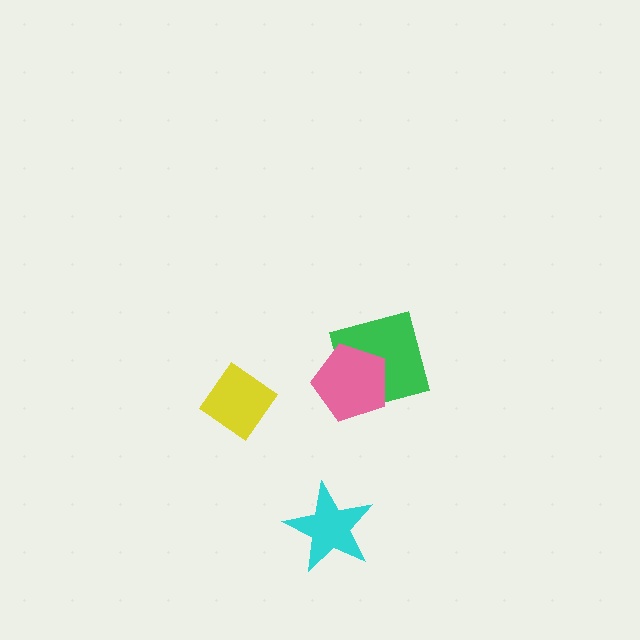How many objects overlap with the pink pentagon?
1 object overlaps with the pink pentagon.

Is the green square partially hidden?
Yes, it is partially covered by another shape.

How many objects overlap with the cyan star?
0 objects overlap with the cyan star.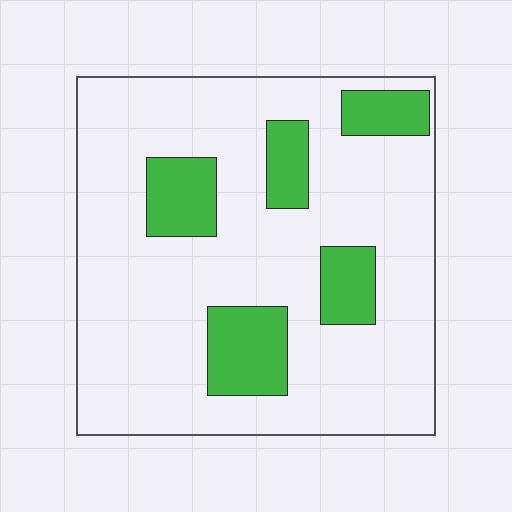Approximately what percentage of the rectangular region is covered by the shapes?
Approximately 20%.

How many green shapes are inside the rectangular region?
5.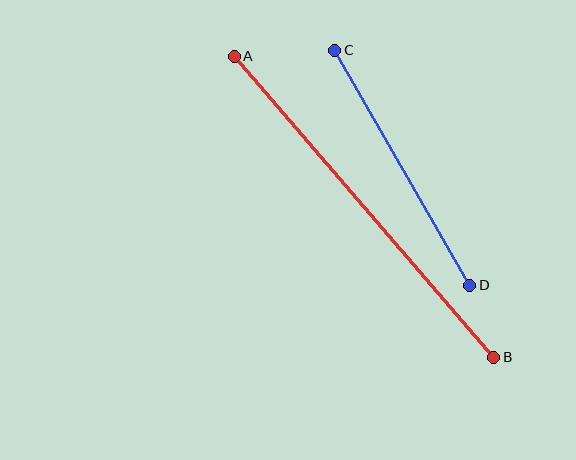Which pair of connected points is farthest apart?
Points A and B are farthest apart.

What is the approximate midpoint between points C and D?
The midpoint is at approximately (402, 168) pixels.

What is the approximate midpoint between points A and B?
The midpoint is at approximately (364, 207) pixels.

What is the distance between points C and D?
The distance is approximately 271 pixels.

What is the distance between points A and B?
The distance is approximately 398 pixels.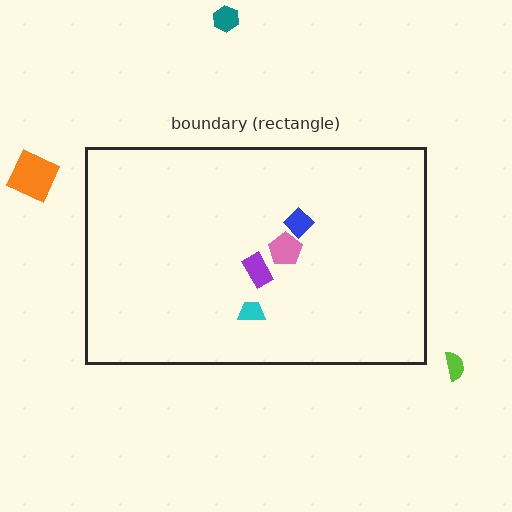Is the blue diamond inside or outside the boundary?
Inside.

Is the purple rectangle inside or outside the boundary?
Inside.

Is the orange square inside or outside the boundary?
Outside.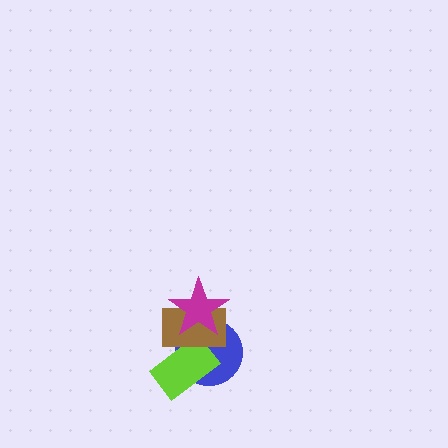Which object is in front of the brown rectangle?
The magenta star is in front of the brown rectangle.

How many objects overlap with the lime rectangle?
2 objects overlap with the lime rectangle.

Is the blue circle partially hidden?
Yes, it is partially covered by another shape.